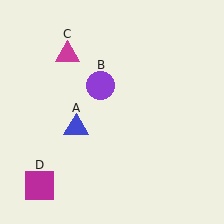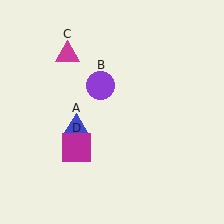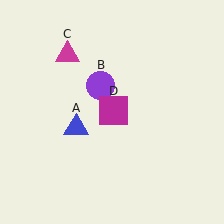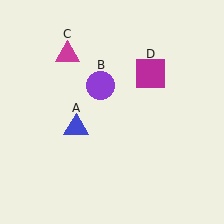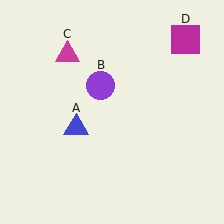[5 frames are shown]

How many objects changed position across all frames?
1 object changed position: magenta square (object D).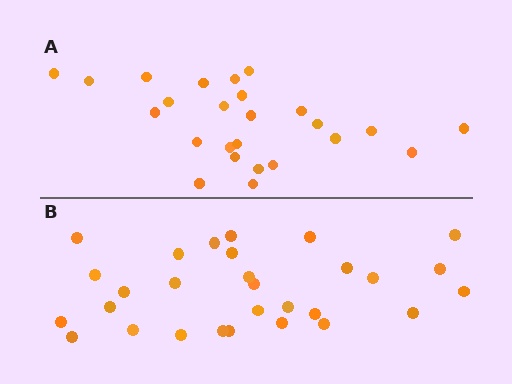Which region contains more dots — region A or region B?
Region B (the bottom region) has more dots.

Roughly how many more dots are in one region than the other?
Region B has about 4 more dots than region A.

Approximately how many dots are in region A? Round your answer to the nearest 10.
About 20 dots. (The exact count is 25, which rounds to 20.)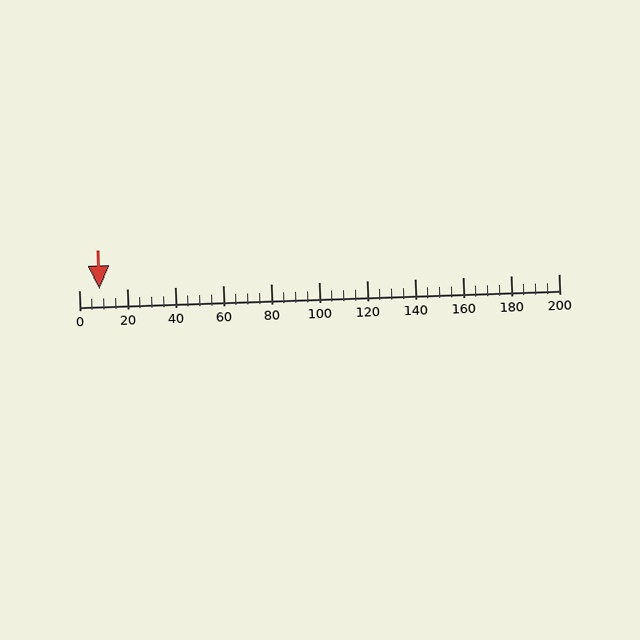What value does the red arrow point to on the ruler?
The red arrow points to approximately 9.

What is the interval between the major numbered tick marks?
The major tick marks are spaced 20 units apart.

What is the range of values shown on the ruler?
The ruler shows values from 0 to 200.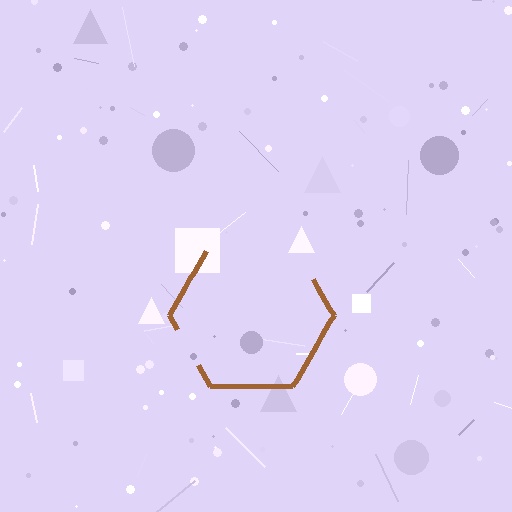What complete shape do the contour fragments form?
The contour fragments form a hexagon.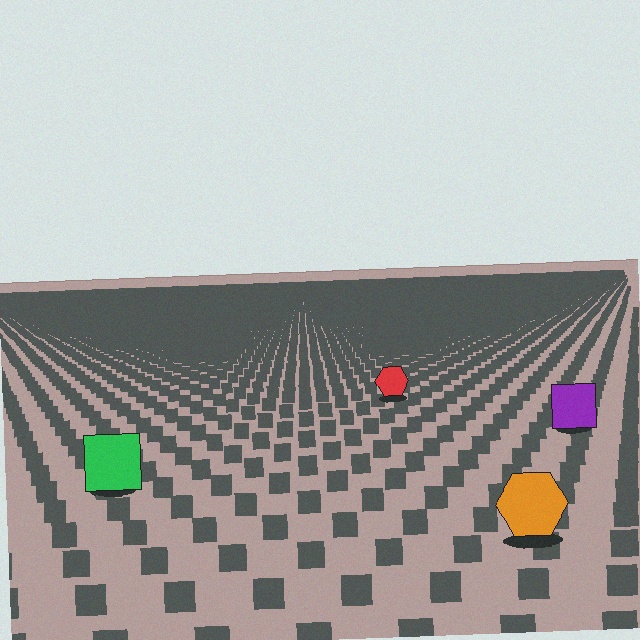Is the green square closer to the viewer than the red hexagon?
Yes. The green square is closer — you can tell from the texture gradient: the ground texture is coarser near it.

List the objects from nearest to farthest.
From nearest to farthest: the orange hexagon, the green square, the purple square, the red hexagon.